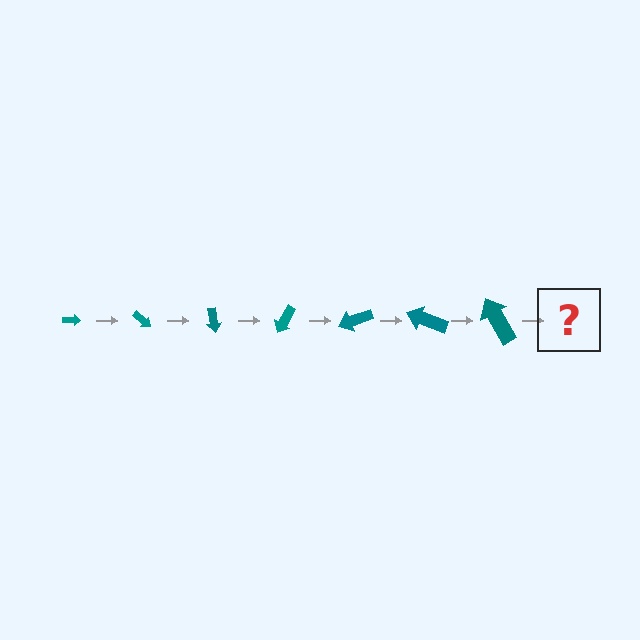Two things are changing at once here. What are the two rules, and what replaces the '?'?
The two rules are that the arrow grows larger each step and it rotates 40 degrees each step. The '?' should be an arrow, larger than the previous one and rotated 280 degrees from the start.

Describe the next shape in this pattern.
It should be an arrow, larger than the previous one and rotated 280 degrees from the start.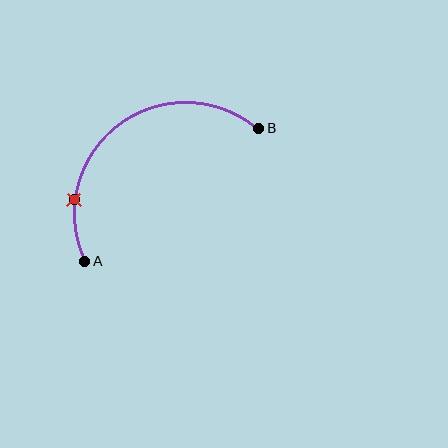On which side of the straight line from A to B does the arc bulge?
The arc bulges above and to the left of the straight line connecting A and B.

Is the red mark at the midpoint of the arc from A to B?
No. The red mark lies on the arc but is closer to endpoint A. The arc midpoint would be at the point on the curve equidistant along the arc from both A and B.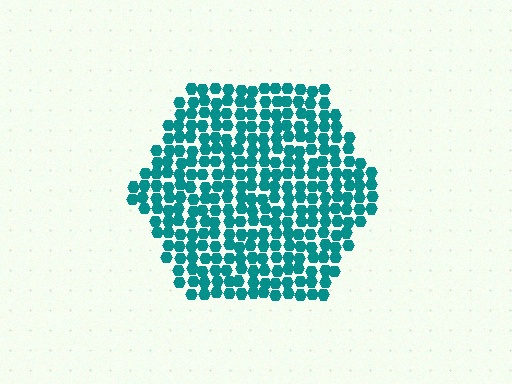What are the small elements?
The small elements are hexagons.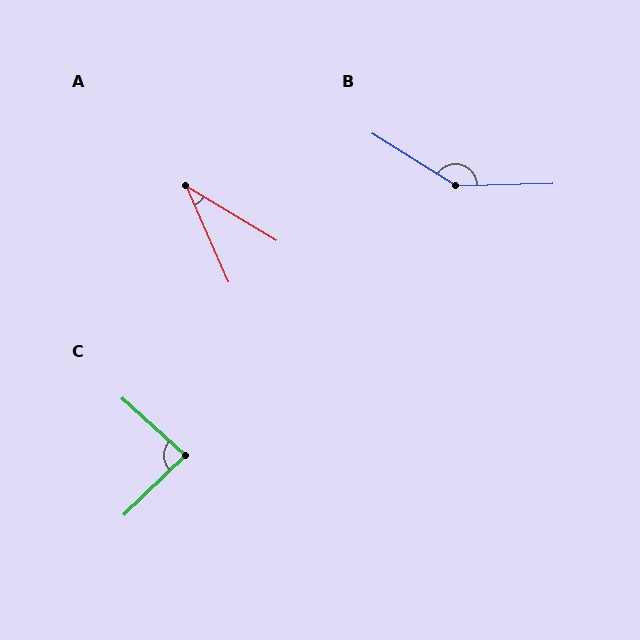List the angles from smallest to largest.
A (35°), C (86°), B (147°).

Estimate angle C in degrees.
Approximately 86 degrees.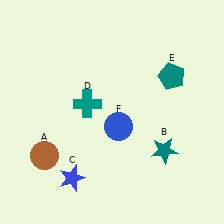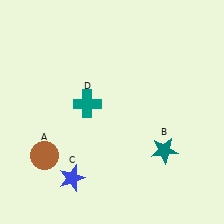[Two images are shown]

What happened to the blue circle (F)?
The blue circle (F) was removed in Image 2. It was in the bottom-right area of Image 1.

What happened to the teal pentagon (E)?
The teal pentagon (E) was removed in Image 2. It was in the top-right area of Image 1.